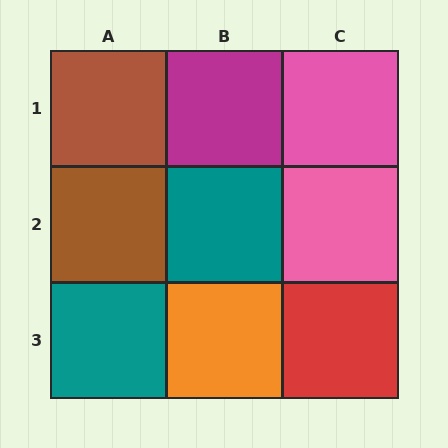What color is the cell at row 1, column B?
Magenta.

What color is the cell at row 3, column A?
Teal.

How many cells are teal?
2 cells are teal.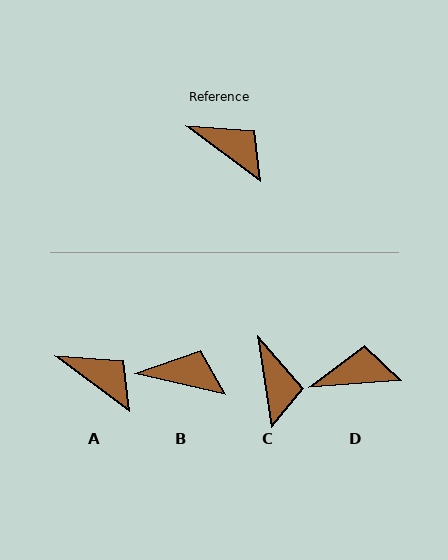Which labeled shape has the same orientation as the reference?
A.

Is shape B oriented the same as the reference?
No, it is off by about 23 degrees.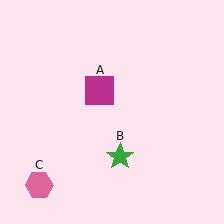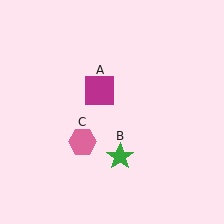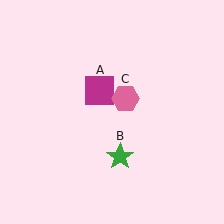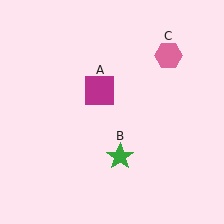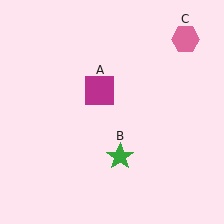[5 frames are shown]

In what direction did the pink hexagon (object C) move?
The pink hexagon (object C) moved up and to the right.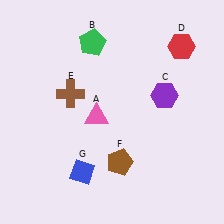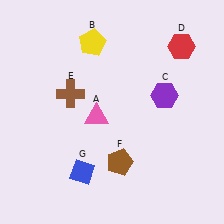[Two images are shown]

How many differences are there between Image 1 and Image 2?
There is 1 difference between the two images.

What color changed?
The pentagon (B) changed from green in Image 1 to yellow in Image 2.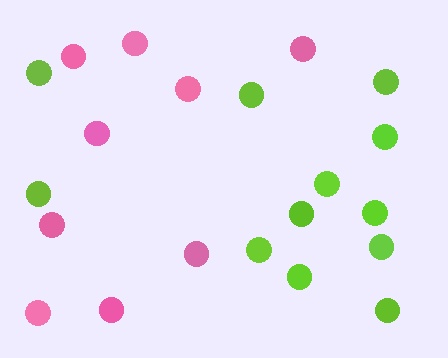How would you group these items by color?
There are 2 groups: one group of lime circles (12) and one group of pink circles (9).